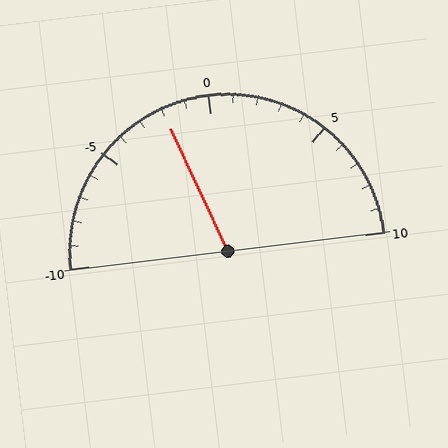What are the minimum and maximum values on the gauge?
The gauge ranges from -10 to 10.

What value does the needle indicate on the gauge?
The needle indicates approximately -2.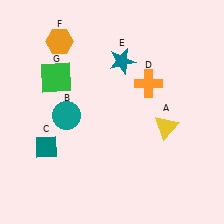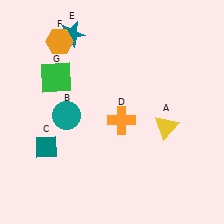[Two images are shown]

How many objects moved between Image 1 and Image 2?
2 objects moved between the two images.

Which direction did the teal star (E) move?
The teal star (E) moved left.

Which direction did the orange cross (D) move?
The orange cross (D) moved down.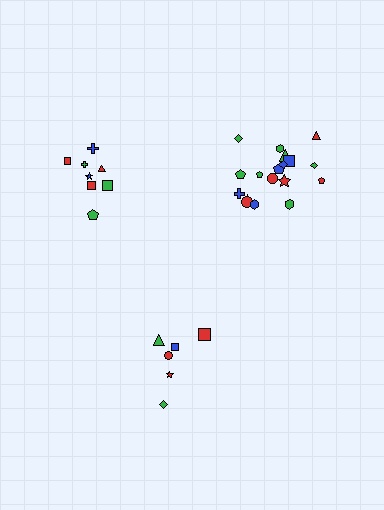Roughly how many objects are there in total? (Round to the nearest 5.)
Roughly 30 objects in total.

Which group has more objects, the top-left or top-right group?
The top-right group.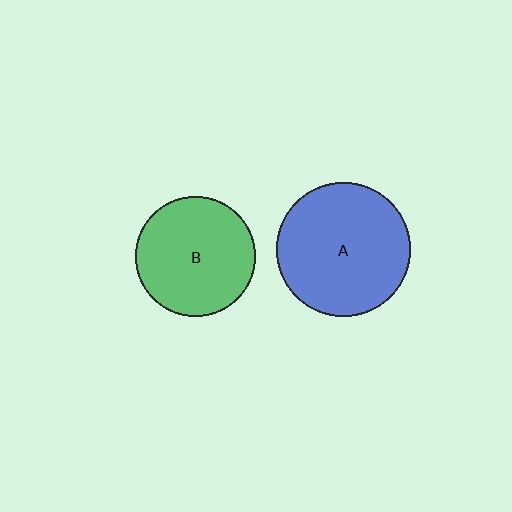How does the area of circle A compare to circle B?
Approximately 1.2 times.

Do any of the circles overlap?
No, none of the circles overlap.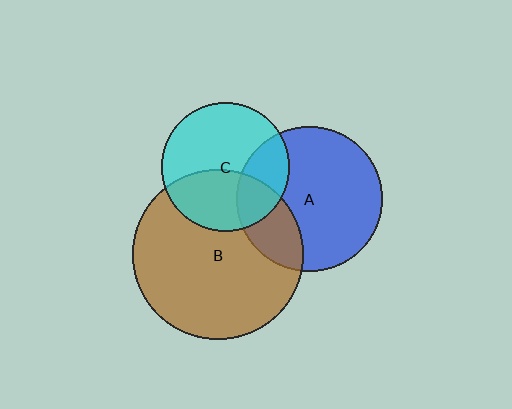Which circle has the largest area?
Circle B (brown).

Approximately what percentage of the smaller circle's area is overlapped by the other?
Approximately 40%.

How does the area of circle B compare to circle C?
Approximately 1.8 times.